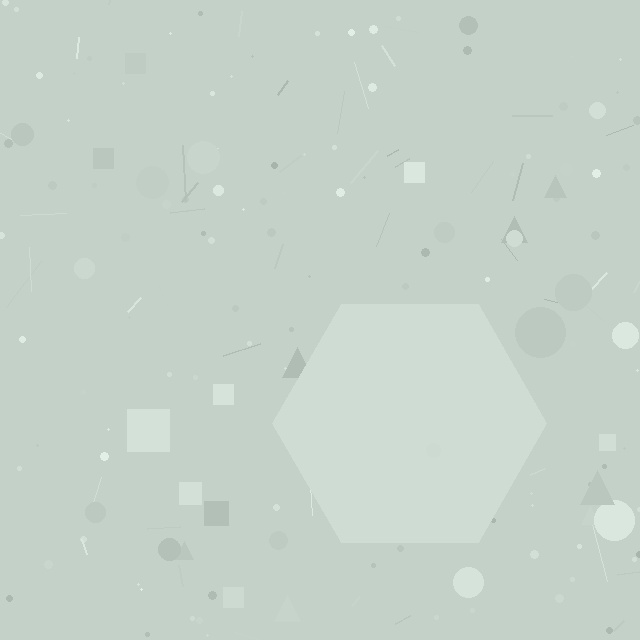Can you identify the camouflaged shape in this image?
The camouflaged shape is a hexagon.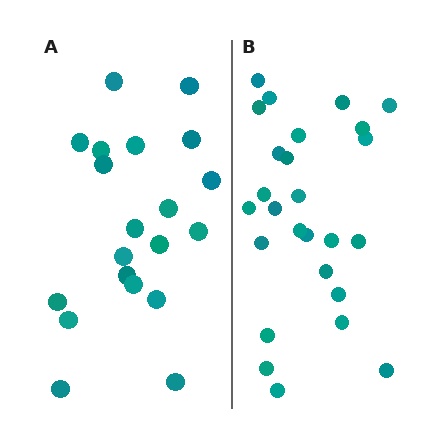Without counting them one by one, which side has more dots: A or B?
Region B (the right region) has more dots.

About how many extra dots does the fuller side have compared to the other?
Region B has about 6 more dots than region A.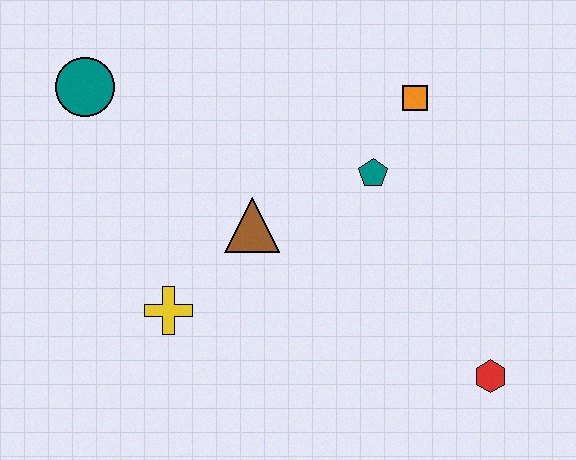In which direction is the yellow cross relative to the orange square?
The yellow cross is to the left of the orange square.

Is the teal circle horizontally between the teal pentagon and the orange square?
No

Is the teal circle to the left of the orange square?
Yes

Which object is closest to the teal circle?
The brown triangle is closest to the teal circle.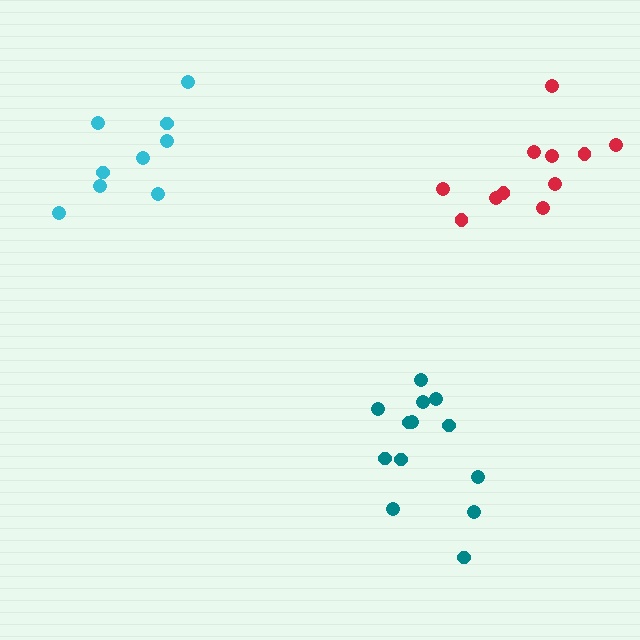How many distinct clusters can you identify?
There are 3 distinct clusters.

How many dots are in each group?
Group 1: 13 dots, Group 2: 11 dots, Group 3: 9 dots (33 total).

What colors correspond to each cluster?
The clusters are colored: teal, red, cyan.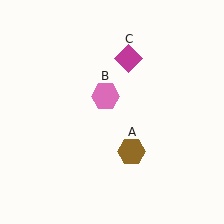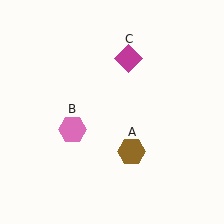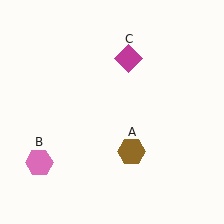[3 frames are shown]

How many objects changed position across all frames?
1 object changed position: pink hexagon (object B).